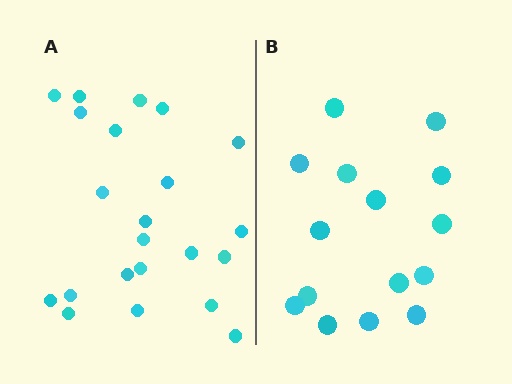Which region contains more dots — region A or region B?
Region A (the left region) has more dots.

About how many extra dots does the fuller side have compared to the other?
Region A has roughly 8 or so more dots than region B.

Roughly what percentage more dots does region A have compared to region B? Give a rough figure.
About 45% more.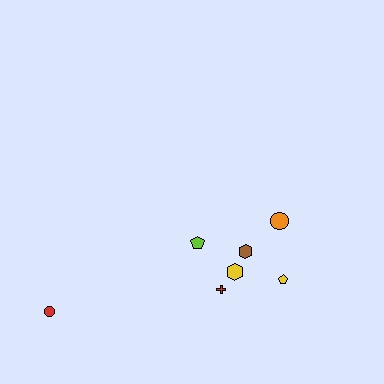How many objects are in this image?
There are 7 objects.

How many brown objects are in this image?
There is 1 brown object.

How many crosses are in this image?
There is 1 cross.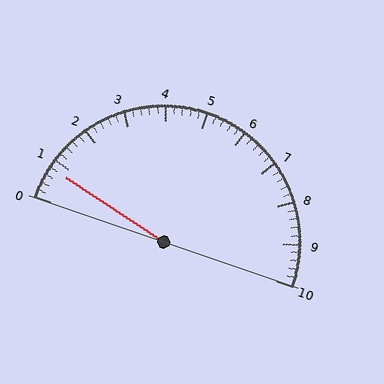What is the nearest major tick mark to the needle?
The nearest major tick mark is 1.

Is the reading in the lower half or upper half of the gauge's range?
The reading is in the lower half of the range (0 to 10).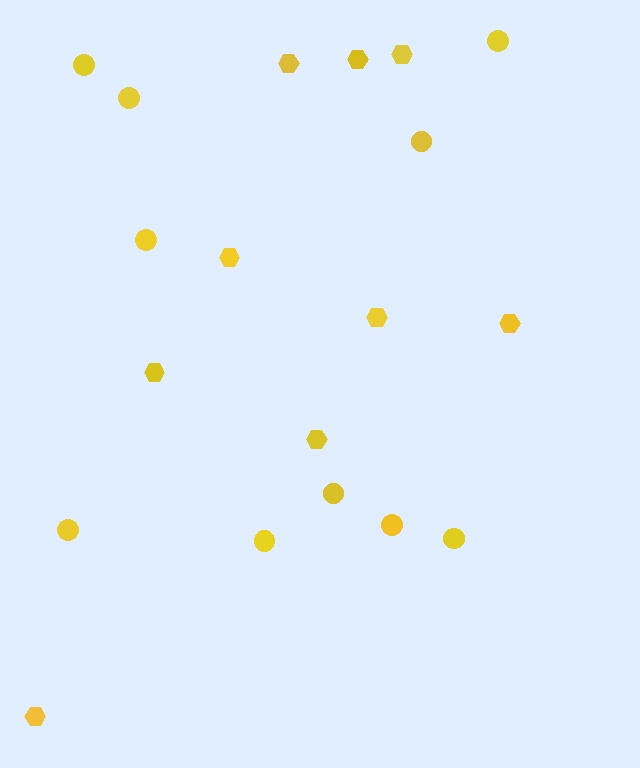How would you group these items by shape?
There are 2 groups: one group of hexagons (9) and one group of circles (10).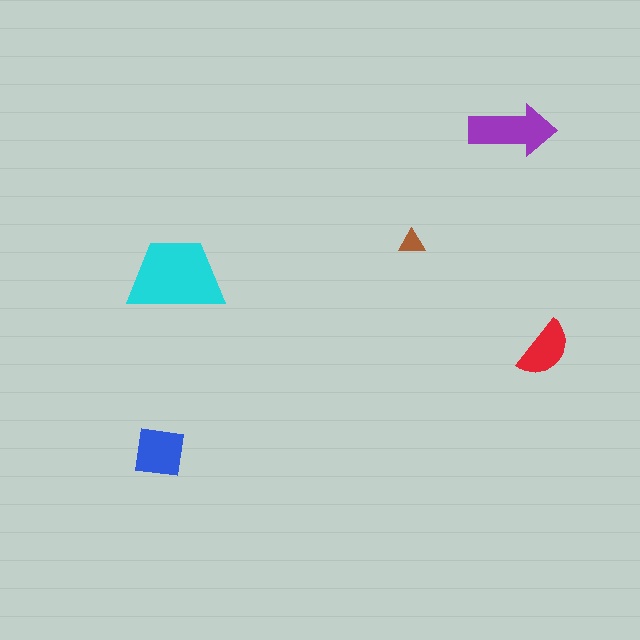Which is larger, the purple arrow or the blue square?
The purple arrow.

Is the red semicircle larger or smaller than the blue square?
Smaller.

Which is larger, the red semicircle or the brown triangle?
The red semicircle.